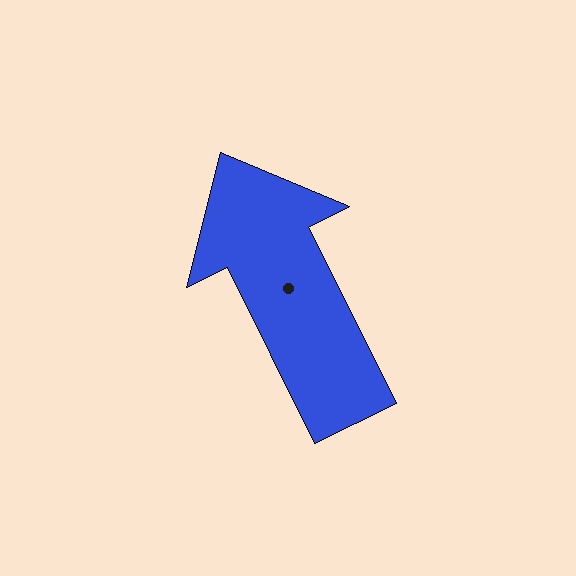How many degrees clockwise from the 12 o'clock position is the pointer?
Approximately 334 degrees.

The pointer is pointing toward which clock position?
Roughly 11 o'clock.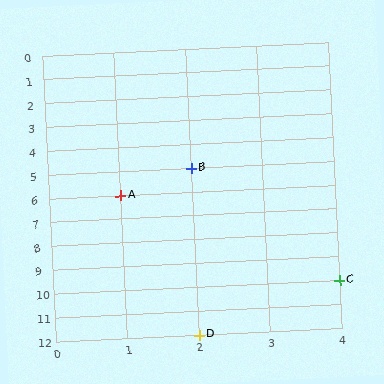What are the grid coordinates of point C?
Point C is at grid coordinates (4, 10).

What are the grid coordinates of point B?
Point B is at grid coordinates (2, 5).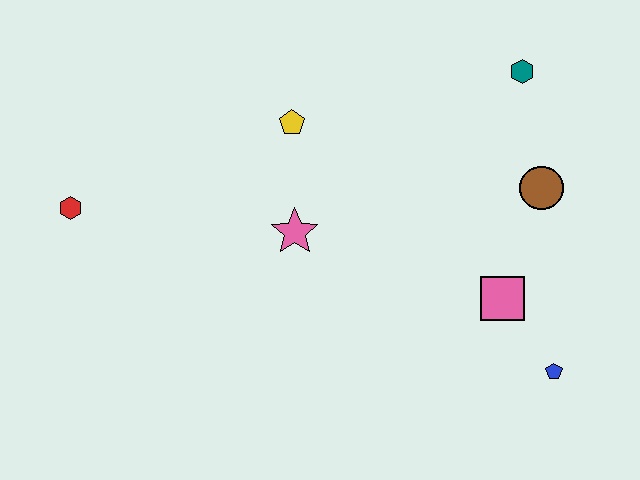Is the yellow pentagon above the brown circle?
Yes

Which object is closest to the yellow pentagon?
The pink star is closest to the yellow pentagon.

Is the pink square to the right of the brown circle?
No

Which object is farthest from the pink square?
The red hexagon is farthest from the pink square.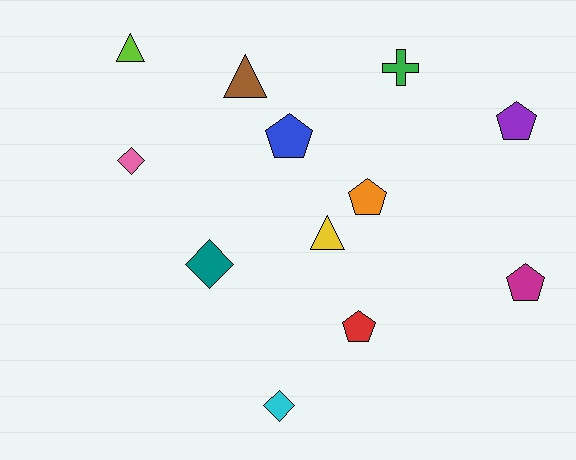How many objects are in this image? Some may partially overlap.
There are 12 objects.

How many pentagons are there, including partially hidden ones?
There are 5 pentagons.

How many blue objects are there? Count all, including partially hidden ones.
There is 1 blue object.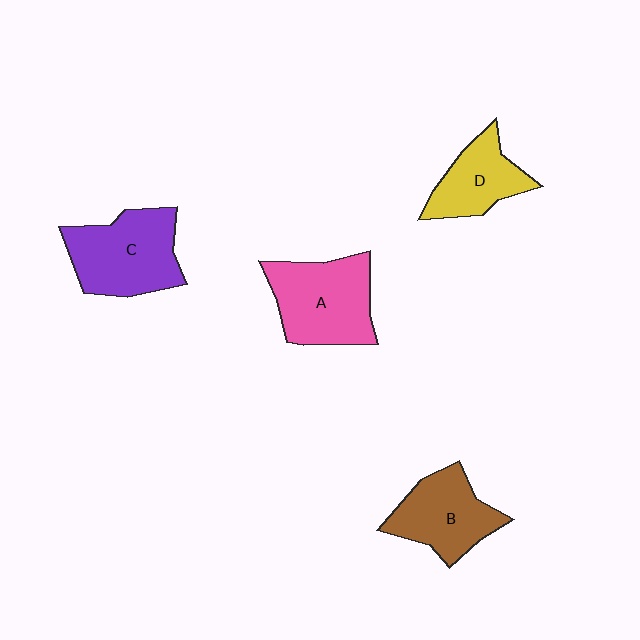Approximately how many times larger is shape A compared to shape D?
Approximately 1.5 times.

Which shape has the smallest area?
Shape D (yellow).